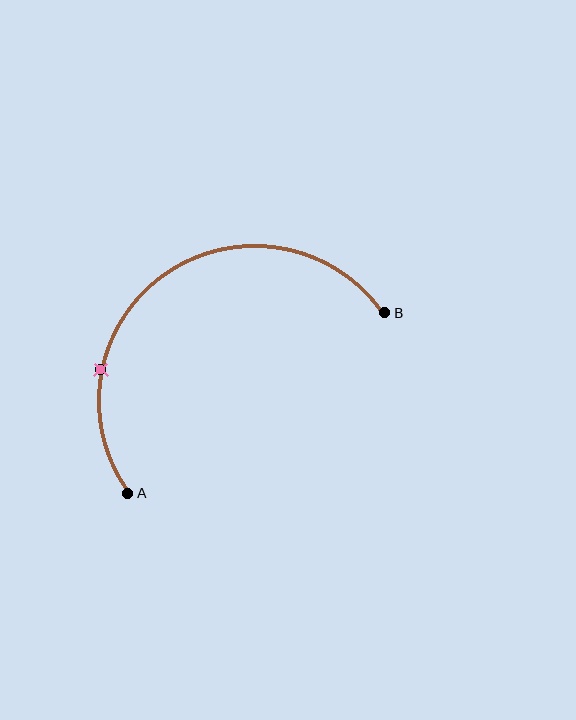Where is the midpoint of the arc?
The arc midpoint is the point on the curve farthest from the straight line joining A and B. It sits above and to the left of that line.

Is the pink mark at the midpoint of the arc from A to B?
No. The pink mark lies on the arc but is closer to endpoint A. The arc midpoint would be at the point on the curve equidistant along the arc from both A and B.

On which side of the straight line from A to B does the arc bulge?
The arc bulges above and to the left of the straight line connecting A and B.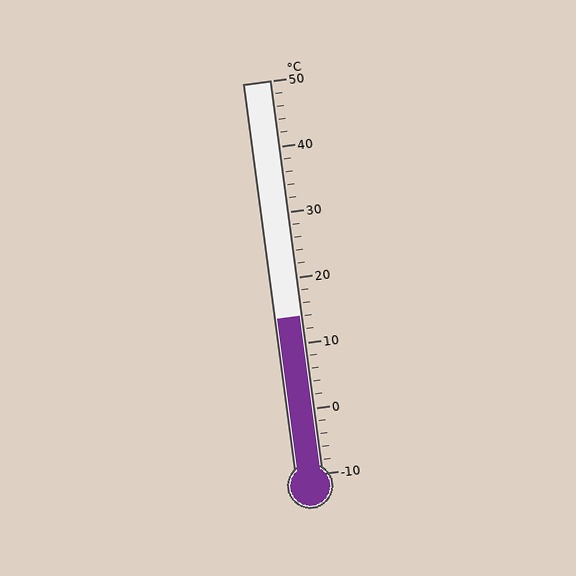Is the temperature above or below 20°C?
The temperature is below 20°C.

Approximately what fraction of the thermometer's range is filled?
The thermometer is filled to approximately 40% of its range.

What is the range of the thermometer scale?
The thermometer scale ranges from -10°C to 50°C.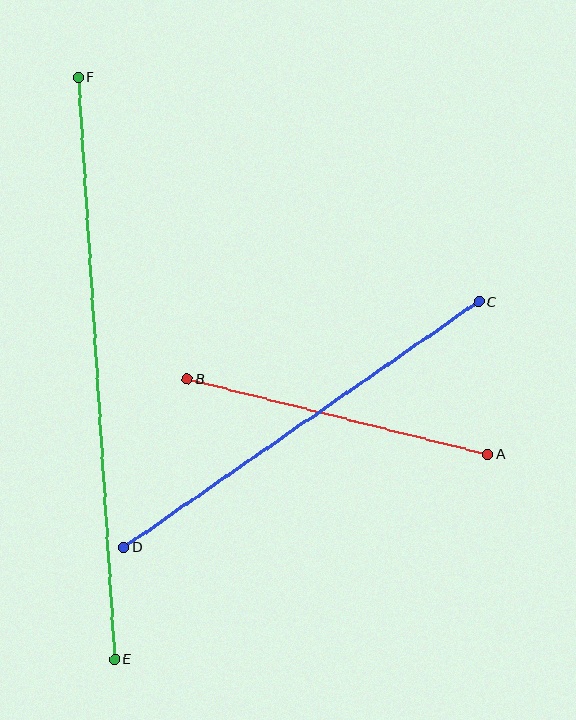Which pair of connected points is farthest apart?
Points E and F are farthest apart.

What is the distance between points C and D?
The distance is approximately 432 pixels.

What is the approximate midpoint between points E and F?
The midpoint is at approximately (96, 368) pixels.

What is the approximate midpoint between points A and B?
The midpoint is at approximately (337, 416) pixels.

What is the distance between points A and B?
The distance is approximately 310 pixels.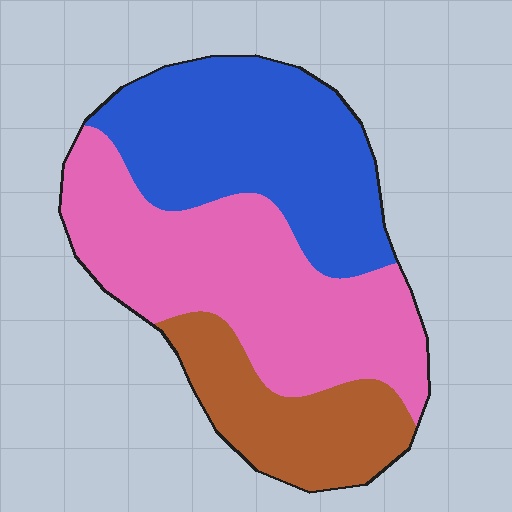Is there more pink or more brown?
Pink.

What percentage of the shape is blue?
Blue takes up between a third and a half of the shape.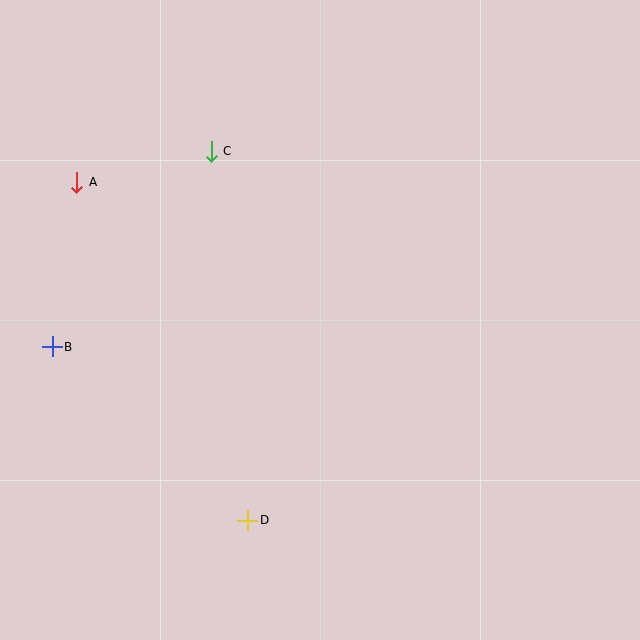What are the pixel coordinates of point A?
Point A is at (77, 182).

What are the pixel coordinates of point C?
Point C is at (211, 151).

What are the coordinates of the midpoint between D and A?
The midpoint between D and A is at (162, 351).